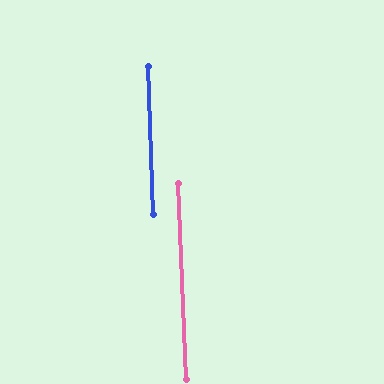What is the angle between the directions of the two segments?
Approximately 0 degrees.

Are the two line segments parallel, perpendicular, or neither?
Parallel — their directions differ by only 0.3°.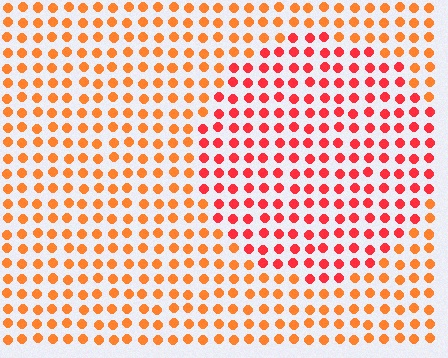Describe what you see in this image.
The image is filled with small orange elements in a uniform arrangement. A circle-shaped region is visible where the elements are tinted to a slightly different hue, forming a subtle color boundary.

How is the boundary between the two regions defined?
The boundary is defined purely by a slight shift in hue (about 29 degrees). Spacing, size, and orientation are identical on both sides.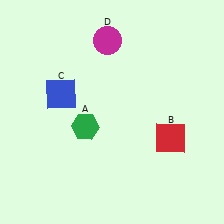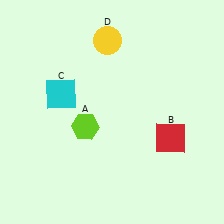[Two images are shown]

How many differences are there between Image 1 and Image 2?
There are 3 differences between the two images.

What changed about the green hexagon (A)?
In Image 1, A is green. In Image 2, it changed to lime.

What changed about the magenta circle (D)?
In Image 1, D is magenta. In Image 2, it changed to yellow.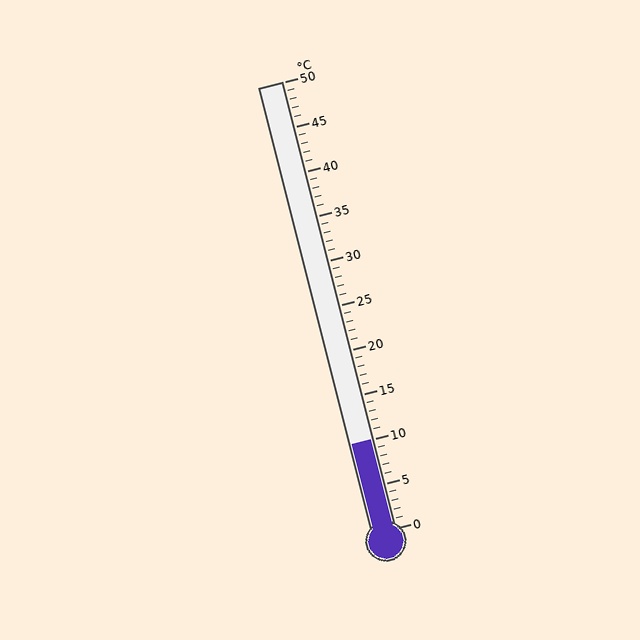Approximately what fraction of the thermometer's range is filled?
The thermometer is filled to approximately 20% of its range.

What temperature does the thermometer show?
The thermometer shows approximately 10°C.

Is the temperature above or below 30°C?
The temperature is below 30°C.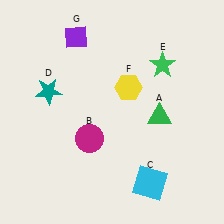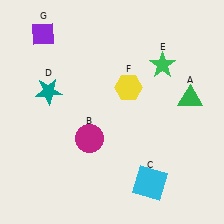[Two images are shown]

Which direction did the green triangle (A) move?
The green triangle (A) moved right.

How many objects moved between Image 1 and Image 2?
2 objects moved between the two images.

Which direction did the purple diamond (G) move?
The purple diamond (G) moved left.